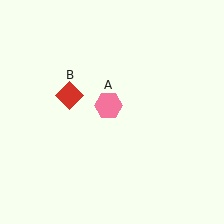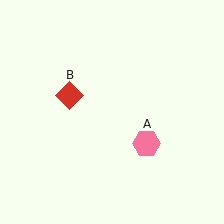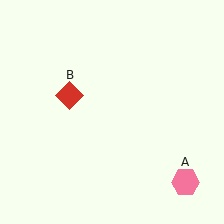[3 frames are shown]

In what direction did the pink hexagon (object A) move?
The pink hexagon (object A) moved down and to the right.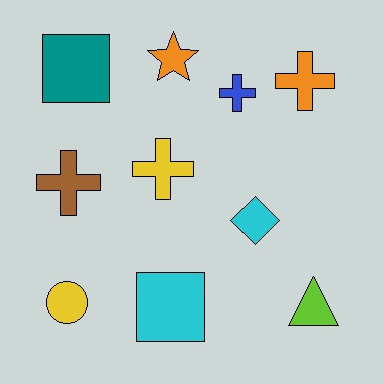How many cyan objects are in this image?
There are 2 cyan objects.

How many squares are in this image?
There are 2 squares.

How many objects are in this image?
There are 10 objects.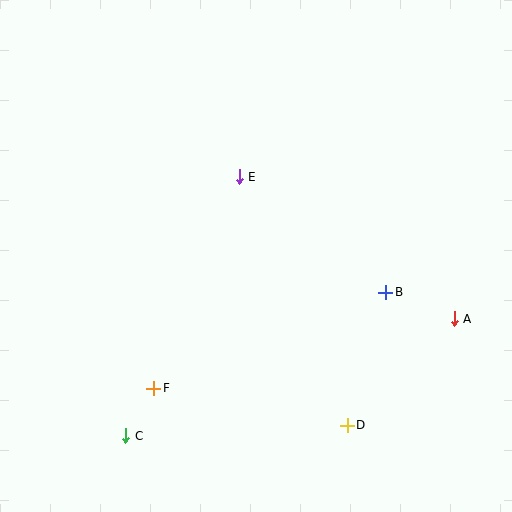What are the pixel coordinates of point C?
Point C is at (126, 436).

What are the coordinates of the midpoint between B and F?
The midpoint between B and F is at (270, 340).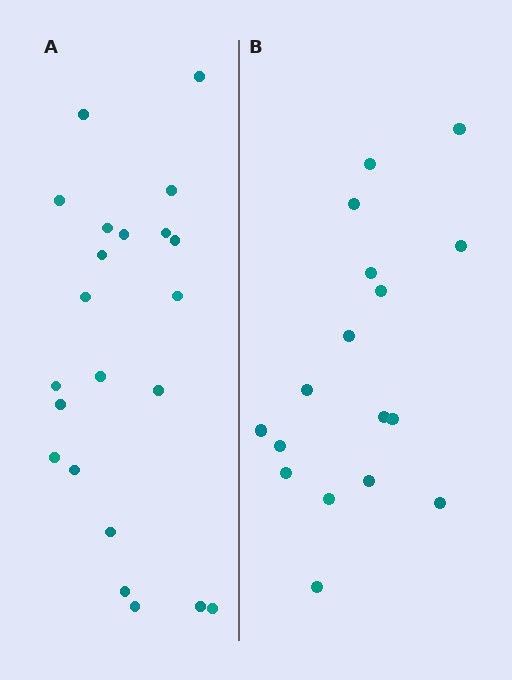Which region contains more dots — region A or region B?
Region A (the left region) has more dots.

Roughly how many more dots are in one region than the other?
Region A has about 5 more dots than region B.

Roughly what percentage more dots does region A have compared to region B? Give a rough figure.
About 30% more.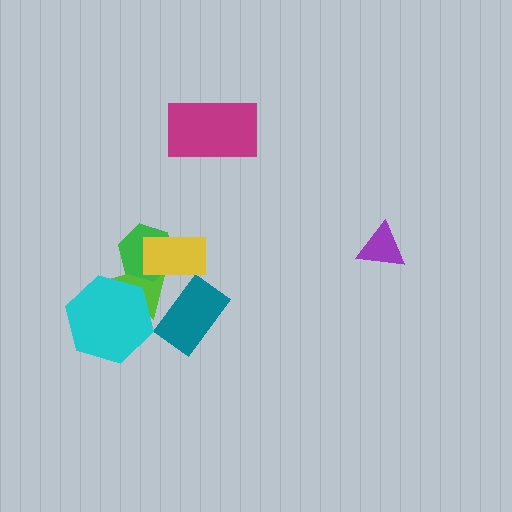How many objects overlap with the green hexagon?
2 objects overlap with the green hexagon.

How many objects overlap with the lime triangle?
4 objects overlap with the lime triangle.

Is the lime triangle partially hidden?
Yes, it is partially covered by another shape.